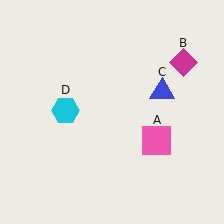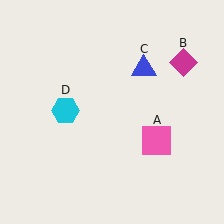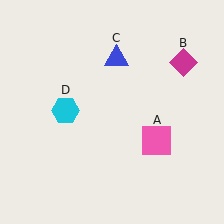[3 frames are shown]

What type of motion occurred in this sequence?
The blue triangle (object C) rotated counterclockwise around the center of the scene.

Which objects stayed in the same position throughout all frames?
Pink square (object A) and magenta diamond (object B) and cyan hexagon (object D) remained stationary.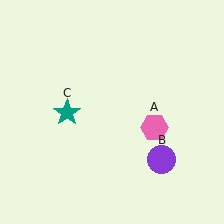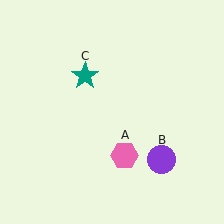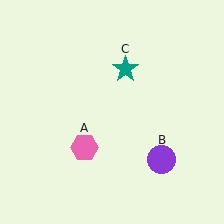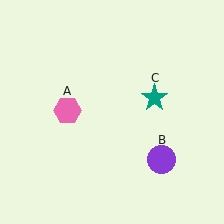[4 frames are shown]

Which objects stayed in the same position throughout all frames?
Purple circle (object B) remained stationary.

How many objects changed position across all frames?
2 objects changed position: pink hexagon (object A), teal star (object C).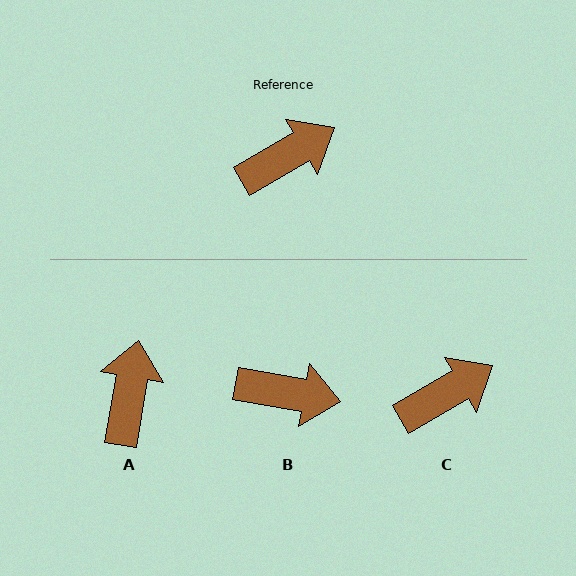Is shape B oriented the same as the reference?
No, it is off by about 40 degrees.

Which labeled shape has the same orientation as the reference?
C.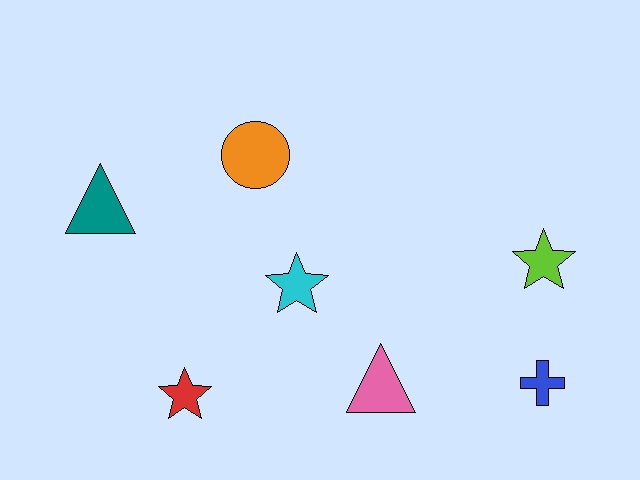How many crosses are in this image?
There is 1 cross.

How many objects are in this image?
There are 7 objects.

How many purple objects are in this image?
There are no purple objects.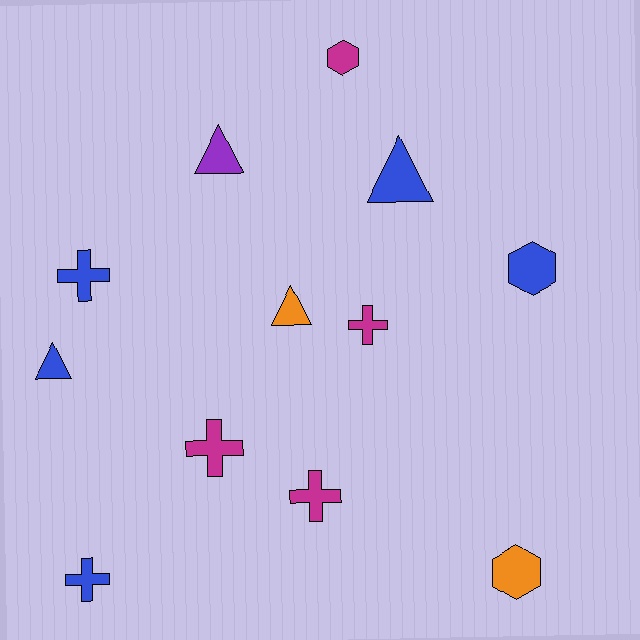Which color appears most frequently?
Blue, with 5 objects.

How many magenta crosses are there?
There are 3 magenta crosses.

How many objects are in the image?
There are 12 objects.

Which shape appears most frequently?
Cross, with 5 objects.